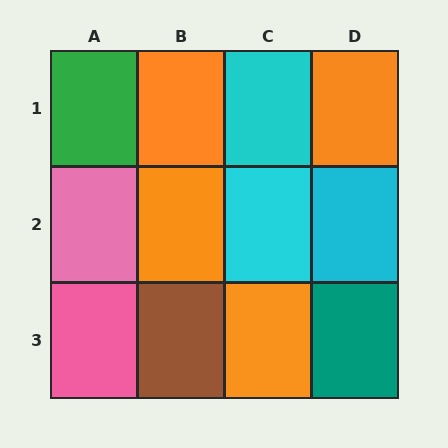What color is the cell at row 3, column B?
Brown.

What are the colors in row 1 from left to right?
Green, orange, cyan, orange.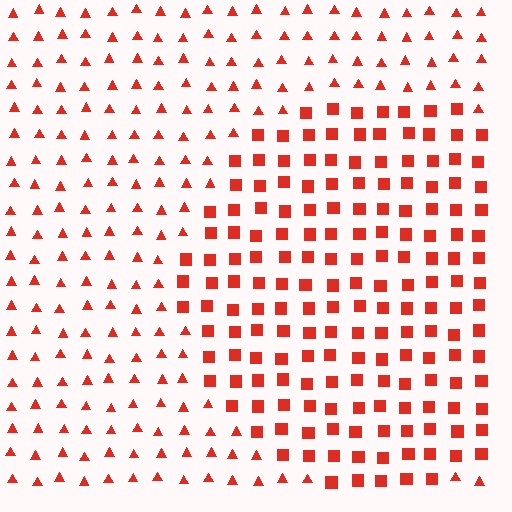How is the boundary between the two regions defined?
The boundary is defined by a change in element shape: squares inside vs. triangles outside. All elements share the same color and spacing.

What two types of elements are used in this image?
The image uses squares inside the circle region and triangles outside it.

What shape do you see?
I see a circle.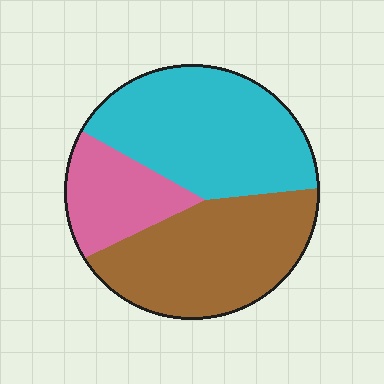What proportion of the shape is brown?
Brown covers roughly 40% of the shape.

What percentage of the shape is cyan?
Cyan covers 43% of the shape.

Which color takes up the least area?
Pink, at roughly 20%.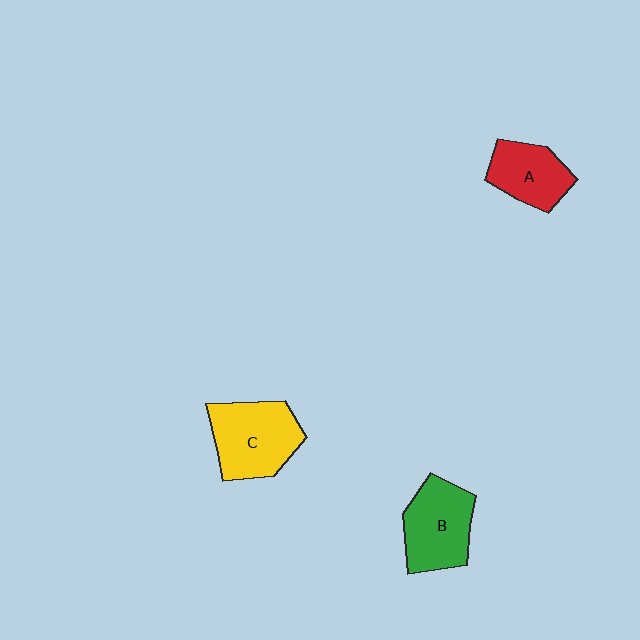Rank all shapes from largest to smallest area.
From largest to smallest: C (yellow), B (green), A (red).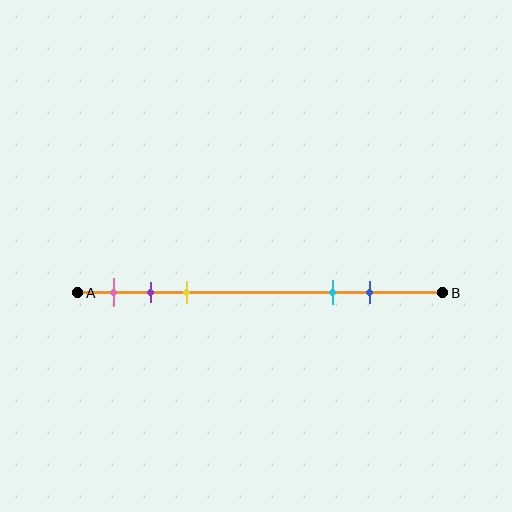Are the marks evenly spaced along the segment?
No, the marks are not evenly spaced.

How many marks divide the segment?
There are 5 marks dividing the segment.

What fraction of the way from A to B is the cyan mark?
The cyan mark is approximately 70% (0.7) of the way from A to B.